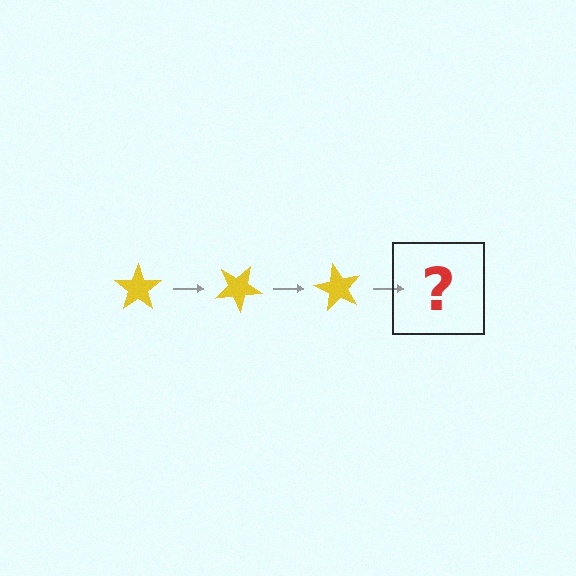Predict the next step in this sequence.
The next step is a yellow star rotated 90 degrees.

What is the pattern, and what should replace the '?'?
The pattern is that the star rotates 30 degrees each step. The '?' should be a yellow star rotated 90 degrees.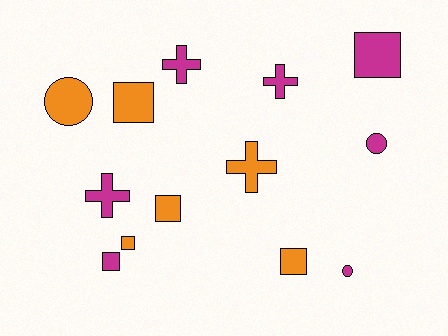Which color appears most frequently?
Magenta, with 7 objects.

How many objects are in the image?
There are 13 objects.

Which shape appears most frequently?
Square, with 6 objects.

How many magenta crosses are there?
There are 3 magenta crosses.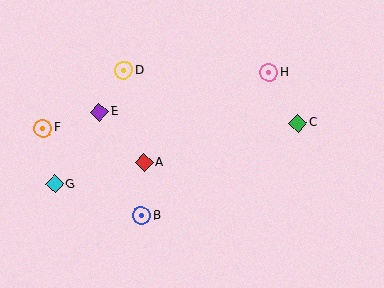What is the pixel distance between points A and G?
The distance between A and G is 92 pixels.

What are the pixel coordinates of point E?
Point E is at (99, 112).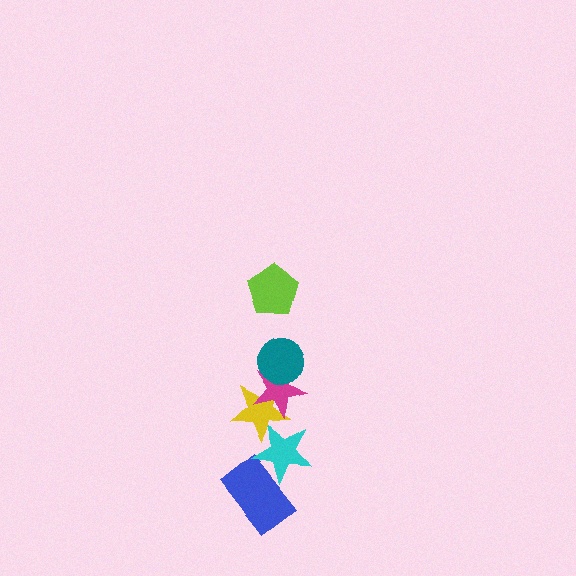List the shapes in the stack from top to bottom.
From top to bottom: the lime pentagon, the teal circle, the magenta star, the yellow star, the cyan star, the blue rectangle.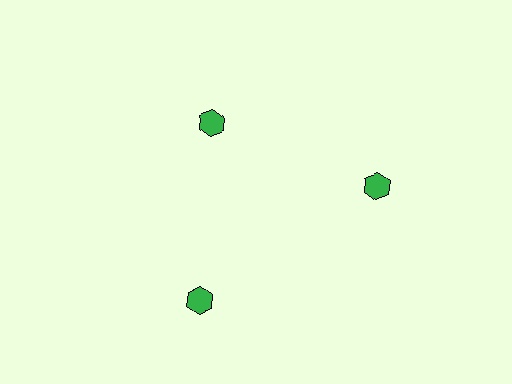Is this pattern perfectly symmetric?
No. The 3 green hexagons are arranged in a ring, but one element near the 11 o'clock position is pulled inward toward the center, breaking the 3-fold rotational symmetry.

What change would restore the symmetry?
The symmetry would be restored by moving it outward, back onto the ring so that all 3 hexagons sit at equal angles and equal distance from the center.